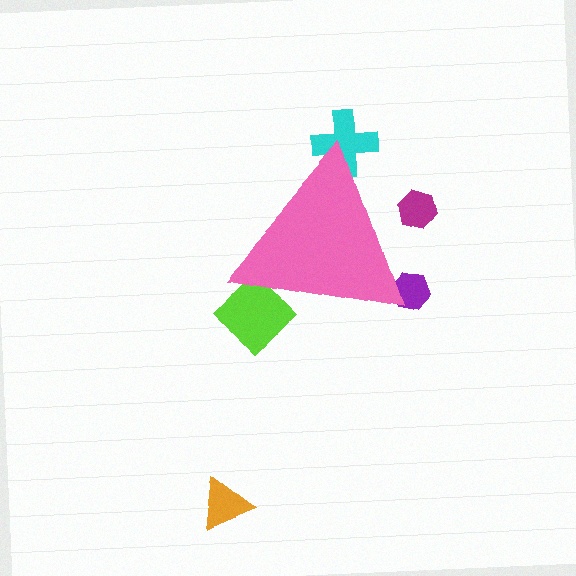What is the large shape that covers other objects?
A pink triangle.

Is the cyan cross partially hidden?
Yes, the cyan cross is partially hidden behind the pink triangle.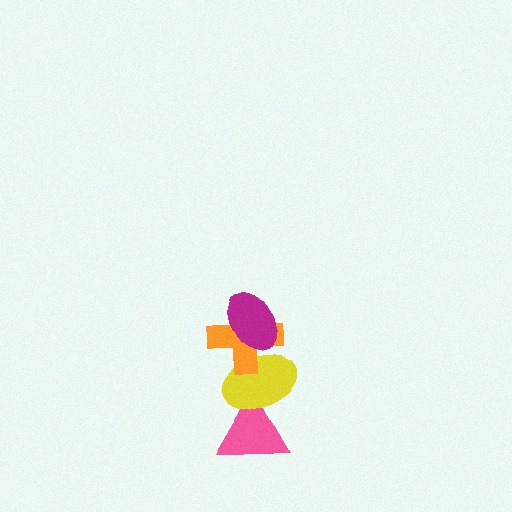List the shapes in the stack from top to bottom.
From top to bottom: the magenta ellipse, the orange cross, the yellow ellipse, the pink triangle.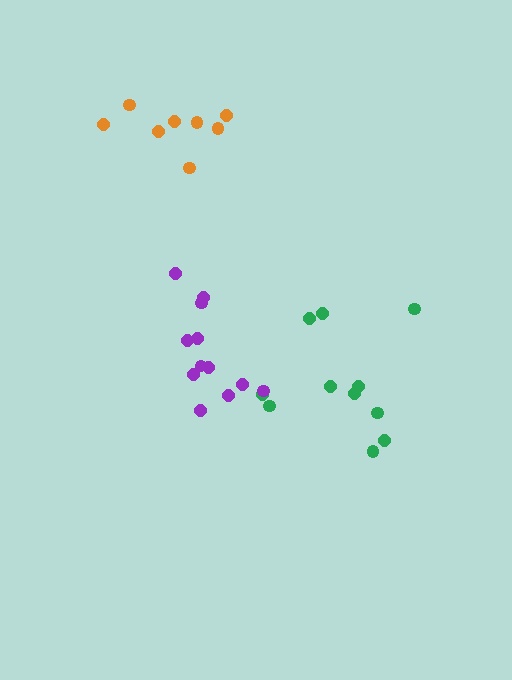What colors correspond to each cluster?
The clusters are colored: green, purple, orange.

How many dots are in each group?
Group 1: 11 dots, Group 2: 12 dots, Group 3: 8 dots (31 total).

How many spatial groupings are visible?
There are 3 spatial groupings.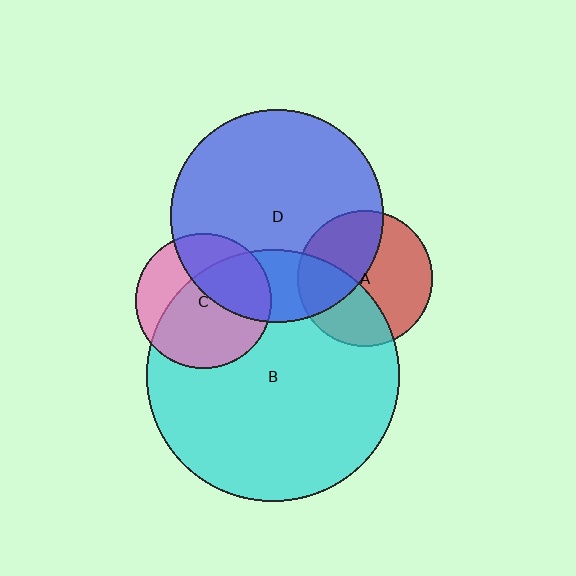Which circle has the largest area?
Circle B (cyan).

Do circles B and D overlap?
Yes.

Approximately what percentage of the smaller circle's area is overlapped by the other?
Approximately 25%.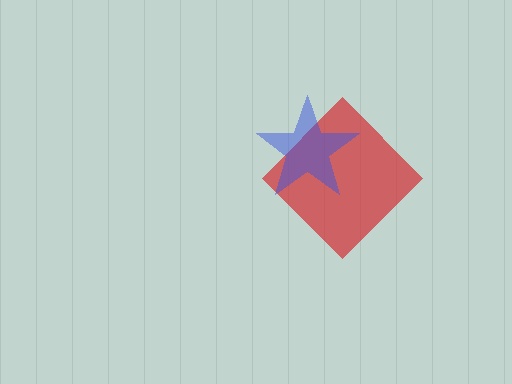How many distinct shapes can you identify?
There are 2 distinct shapes: a red diamond, a blue star.